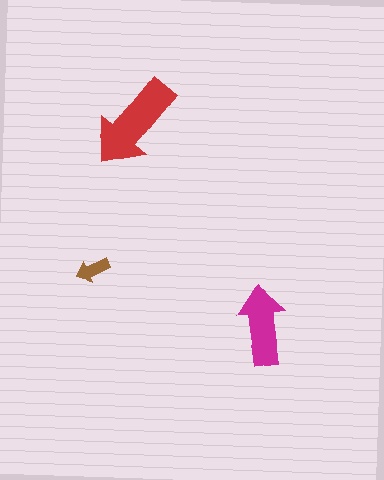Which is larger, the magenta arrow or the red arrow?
The red one.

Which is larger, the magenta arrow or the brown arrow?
The magenta one.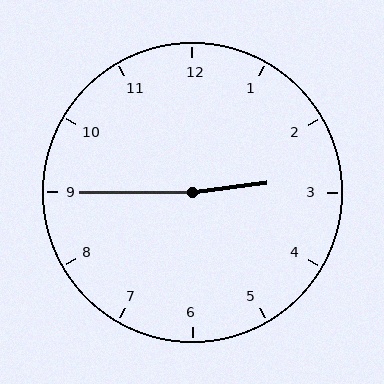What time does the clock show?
2:45.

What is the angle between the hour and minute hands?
Approximately 172 degrees.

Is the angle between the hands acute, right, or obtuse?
It is obtuse.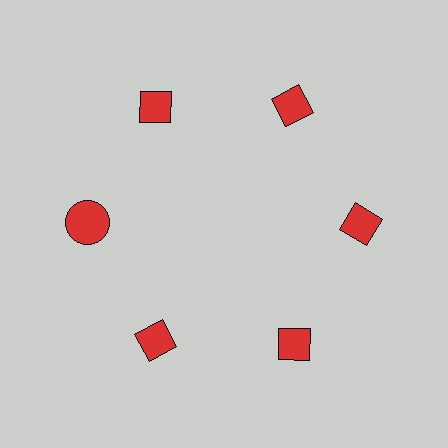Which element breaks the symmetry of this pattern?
The red circle at roughly the 9 o'clock position breaks the symmetry. All other shapes are red diamonds.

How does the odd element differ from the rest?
It has a different shape: circle instead of diamond.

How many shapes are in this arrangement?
There are 6 shapes arranged in a ring pattern.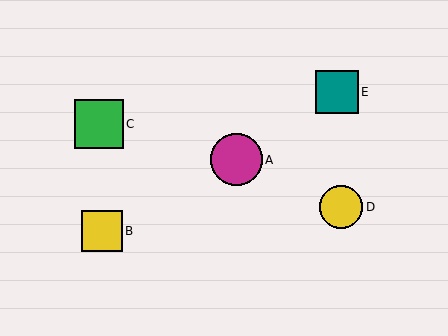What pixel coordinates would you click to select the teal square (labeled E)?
Click at (337, 92) to select the teal square E.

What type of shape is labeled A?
Shape A is a magenta circle.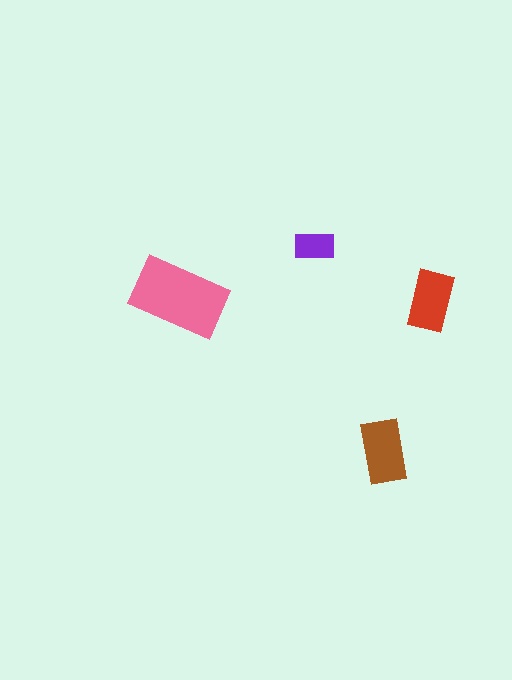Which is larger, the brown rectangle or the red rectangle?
The brown one.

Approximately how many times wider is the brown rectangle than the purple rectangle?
About 1.5 times wider.